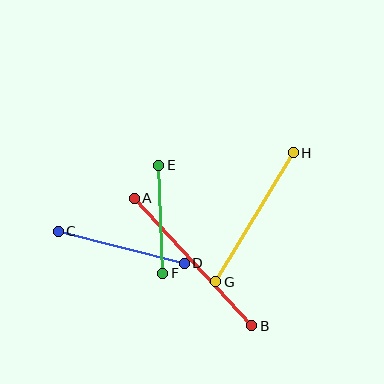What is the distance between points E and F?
The distance is approximately 108 pixels.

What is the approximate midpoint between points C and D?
The midpoint is at approximately (121, 247) pixels.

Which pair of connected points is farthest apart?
Points A and B are farthest apart.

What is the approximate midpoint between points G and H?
The midpoint is at approximately (254, 217) pixels.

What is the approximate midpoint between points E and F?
The midpoint is at approximately (161, 219) pixels.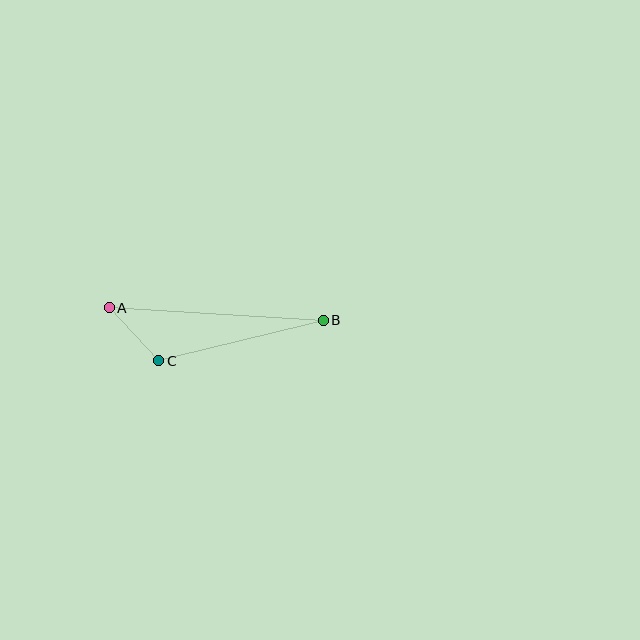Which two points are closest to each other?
Points A and C are closest to each other.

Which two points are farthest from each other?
Points A and B are farthest from each other.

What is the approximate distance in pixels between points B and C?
The distance between B and C is approximately 170 pixels.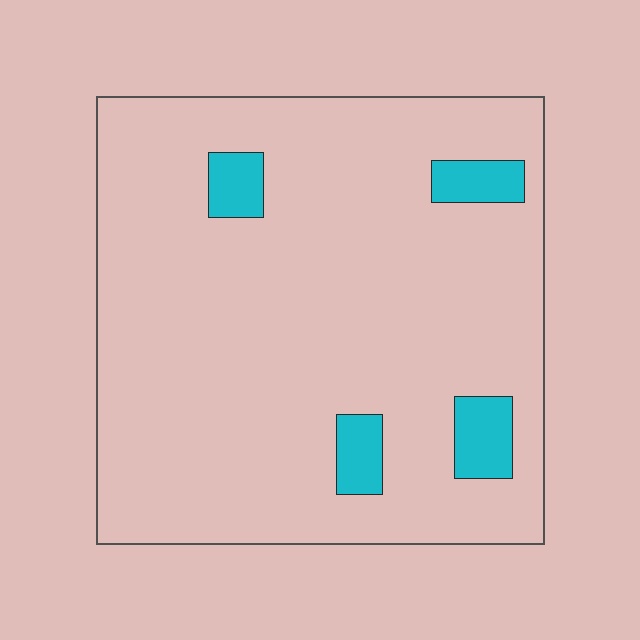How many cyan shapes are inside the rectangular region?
4.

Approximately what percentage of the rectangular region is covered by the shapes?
Approximately 10%.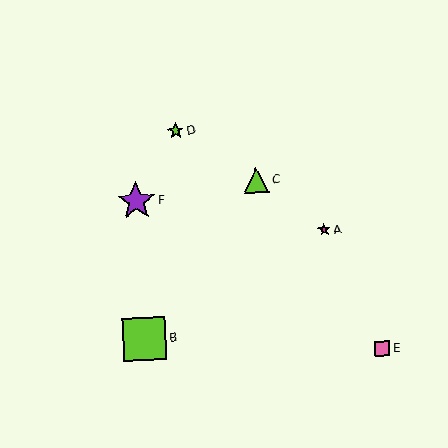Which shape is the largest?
The lime square (labeled B) is the largest.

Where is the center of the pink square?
The center of the pink square is at (382, 348).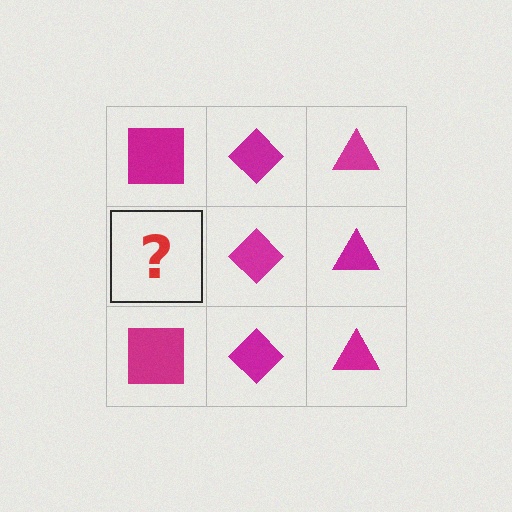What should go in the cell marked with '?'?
The missing cell should contain a magenta square.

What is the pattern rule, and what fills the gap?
The rule is that each column has a consistent shape. The gap should be filled with a magenta square.